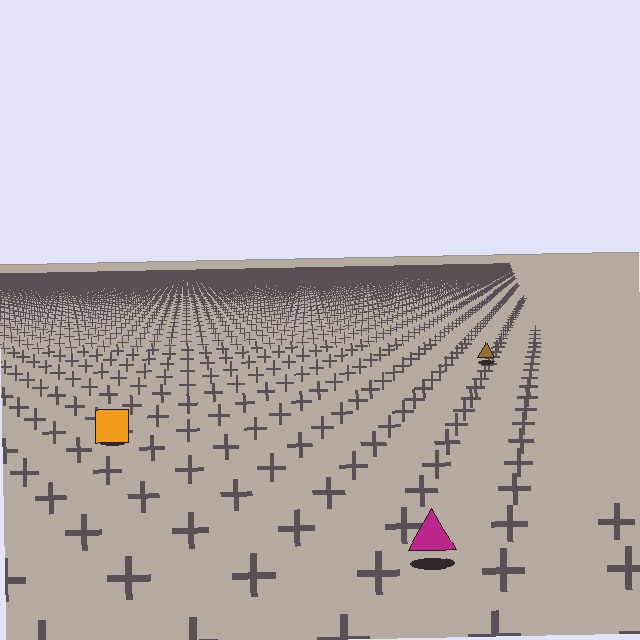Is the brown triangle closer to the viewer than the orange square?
No. The orange square is closer — you can tell from the texture gradient: the ground texture is coarser near it.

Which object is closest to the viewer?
The magenta triangle is closest. The texture marks near it are larger and more spread out.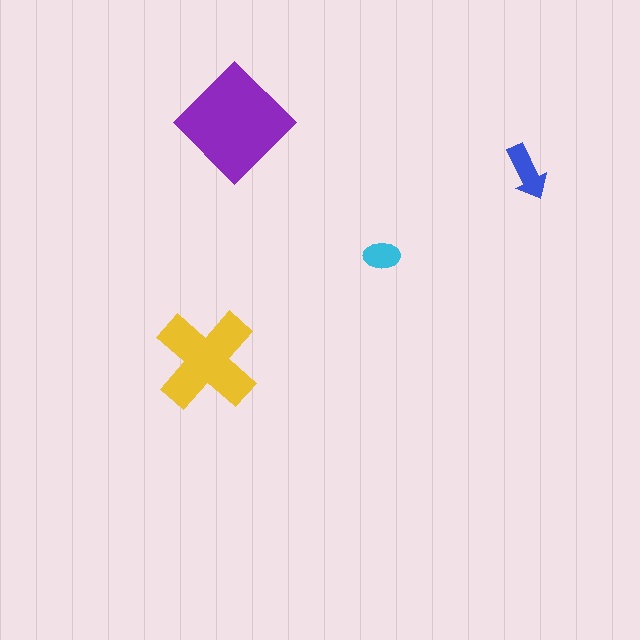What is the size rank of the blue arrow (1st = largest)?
3rd.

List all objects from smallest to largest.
The cyan ellipse, the blue arrow, the yellow cross, the purple diamond.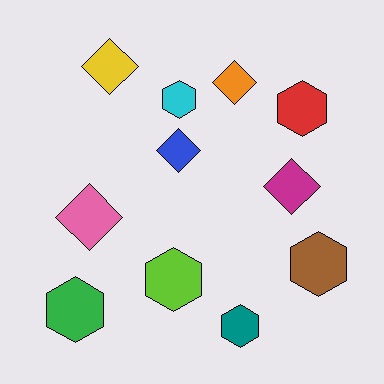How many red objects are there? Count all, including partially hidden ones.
There is 1 red object.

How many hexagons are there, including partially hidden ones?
There are 6 hexagons.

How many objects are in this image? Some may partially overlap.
There are 11 objects.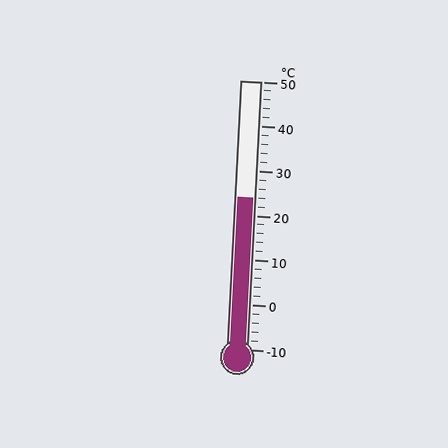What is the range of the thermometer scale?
The thermometer scale ranges from -10°C to 50°C.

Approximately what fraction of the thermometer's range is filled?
The thermometer is filled to approximately 55% of its range.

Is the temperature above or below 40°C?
The temperature is below 40°C.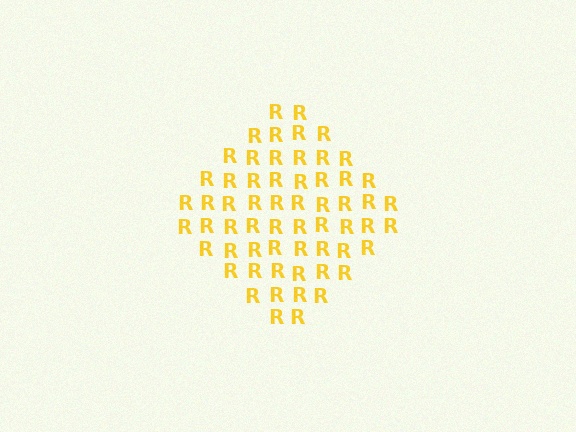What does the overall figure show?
The overall figure shows a diamond.